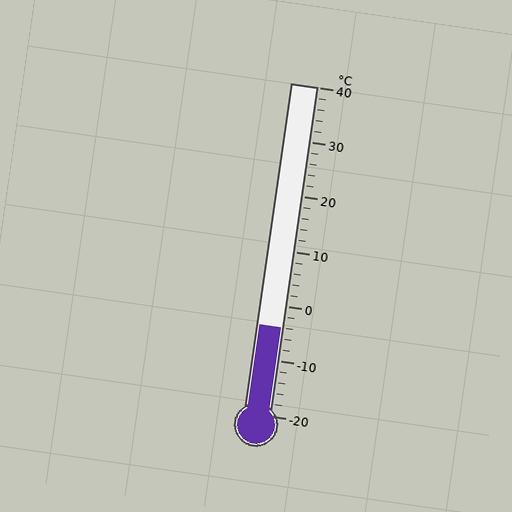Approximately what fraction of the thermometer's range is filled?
The thermometer is filled to approximately 25% of its range.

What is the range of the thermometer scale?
The thermometer scale ranges from -20°C to 40°C.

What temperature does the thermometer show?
The thermometer shows approximately -4°C.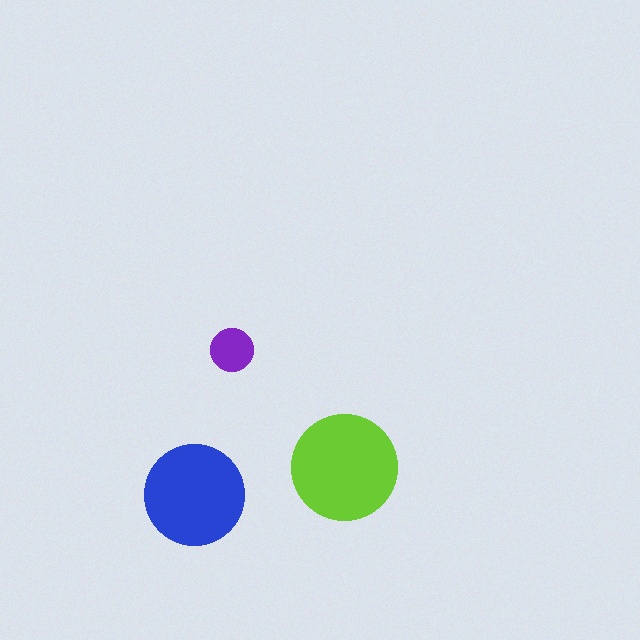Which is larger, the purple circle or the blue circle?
The blue one.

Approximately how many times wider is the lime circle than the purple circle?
About 2.5 times wider.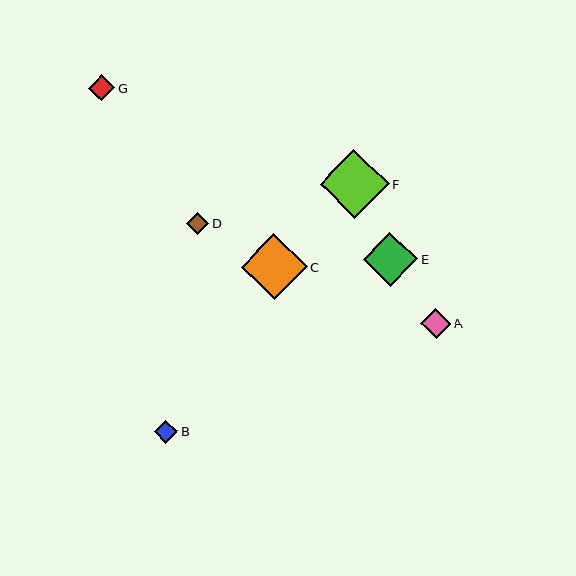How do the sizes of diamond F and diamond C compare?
Diamond F and diamond C are approximately the same size.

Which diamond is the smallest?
Diamond D is the smallest with a size of approximately 22 pixels.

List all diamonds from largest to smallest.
From largest to smallest: F, C, E, A, G, B, D.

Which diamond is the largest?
Diamond F is the largest with a size of approximately 69 pixels.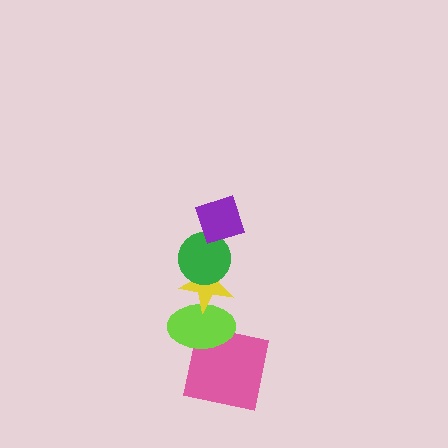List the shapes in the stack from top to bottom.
From top to bottom: the purple diamond, the green circle, the yellow star, the lime ellipse, the pink square.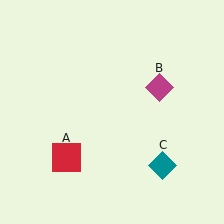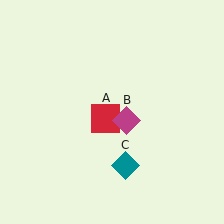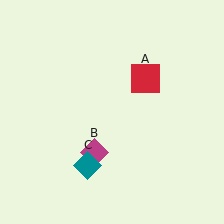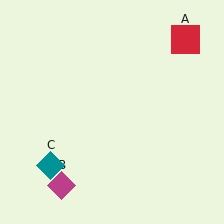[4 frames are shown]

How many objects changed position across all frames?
3 objects changed position: red square (object A), magenta diamond (object B), teal diamond (object C).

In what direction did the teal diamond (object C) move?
The teal diamond (object C) moved left.